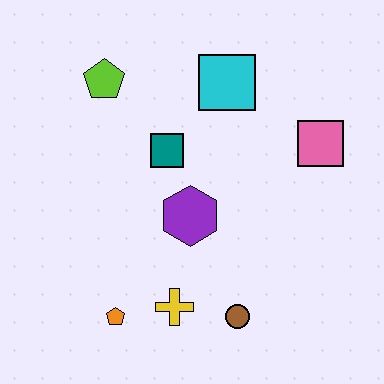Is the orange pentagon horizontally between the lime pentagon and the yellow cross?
Yes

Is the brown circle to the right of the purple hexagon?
Yes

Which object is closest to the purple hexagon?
The teal square is closest to the purple hexagon.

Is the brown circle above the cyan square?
No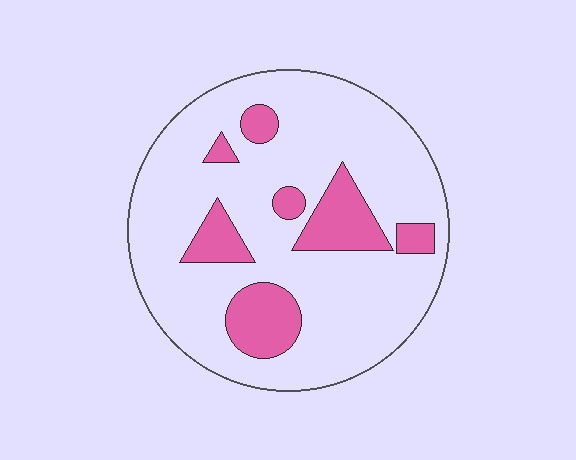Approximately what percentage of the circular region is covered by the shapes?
Approximately 20%.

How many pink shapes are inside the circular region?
7.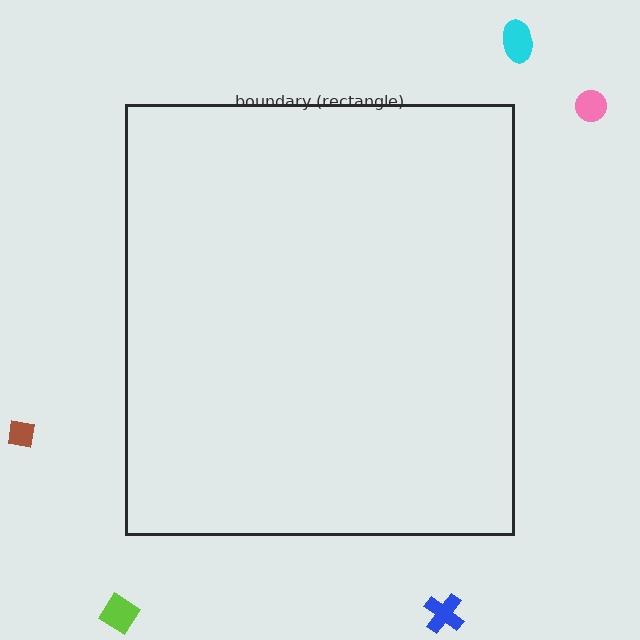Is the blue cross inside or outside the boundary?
Outside.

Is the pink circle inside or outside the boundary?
Outside.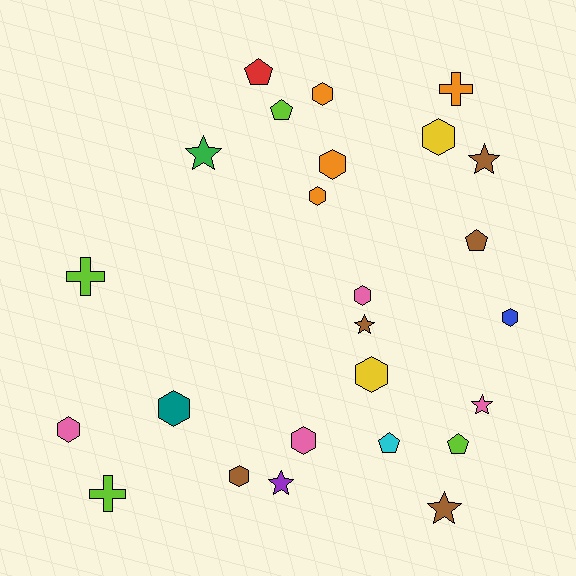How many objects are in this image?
There are 25 objects.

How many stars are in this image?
There are 6 stars.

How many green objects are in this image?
There is 1 green object.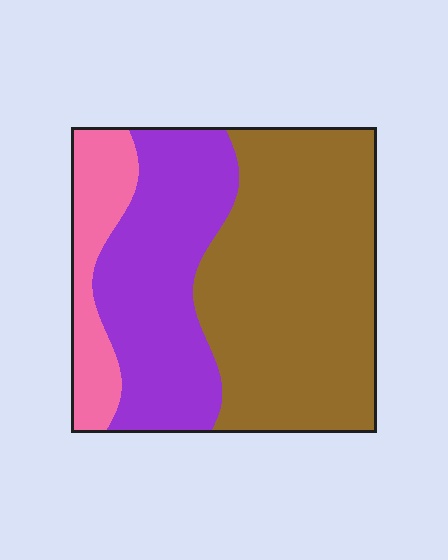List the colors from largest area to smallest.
From largest to smallest: brown, purple, pink.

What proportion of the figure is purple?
Purple takes up about one third (1/3) of the figure.